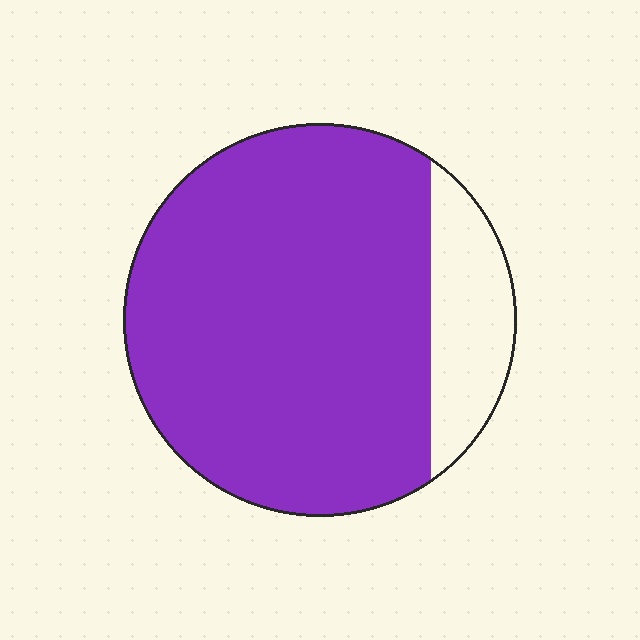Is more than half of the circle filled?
Yes.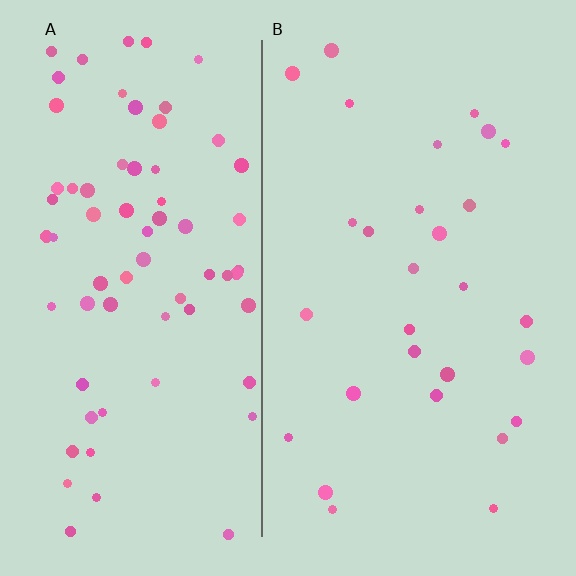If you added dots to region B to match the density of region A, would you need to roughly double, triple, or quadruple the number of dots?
Approximately double.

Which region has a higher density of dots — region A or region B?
A (the left).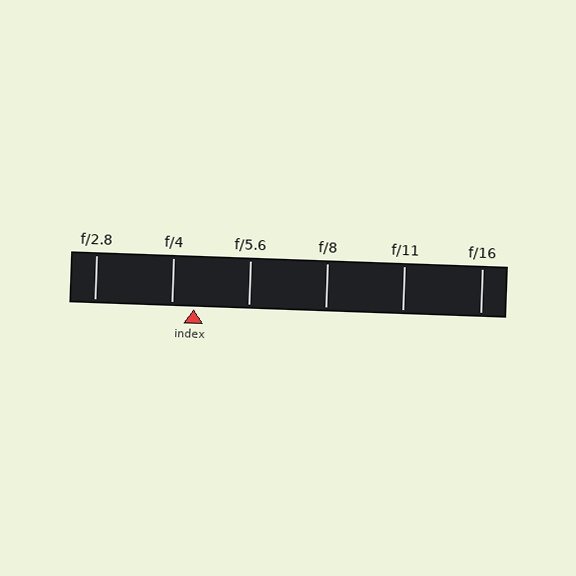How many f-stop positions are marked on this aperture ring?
There are 6 f-stop positions marked.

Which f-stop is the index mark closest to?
The index mark is closest to f/4.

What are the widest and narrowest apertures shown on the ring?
The widest aperture shown is f/2.8 and the narrowest is f/16.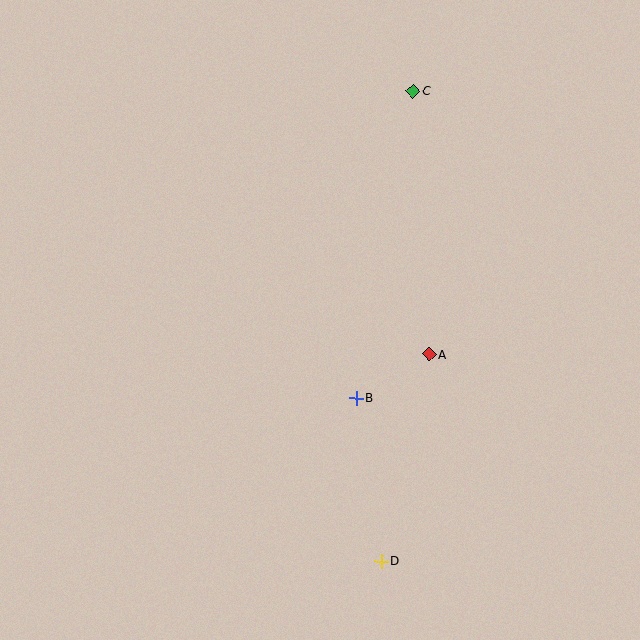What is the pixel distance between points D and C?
The distance between D and C is 471 pixels.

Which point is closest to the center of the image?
Point B at (356, 398) is closest to the center.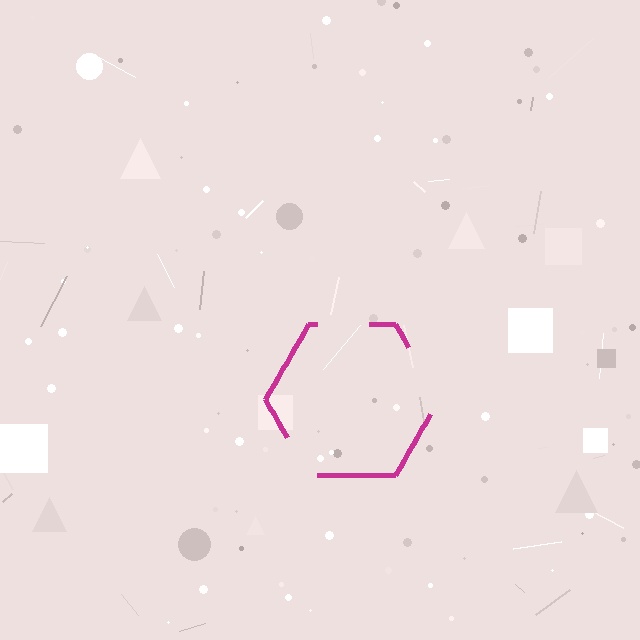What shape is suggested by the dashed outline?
The dashed outline suggests a hexagon.